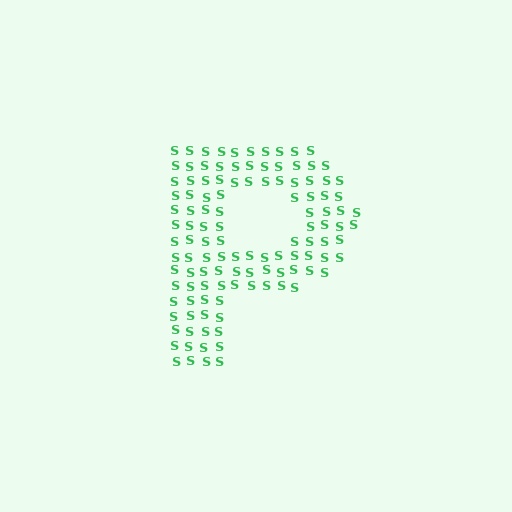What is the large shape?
The large shape is the letter P.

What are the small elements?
The small elements are letter S's.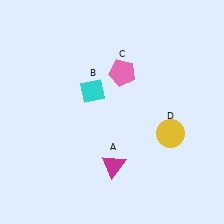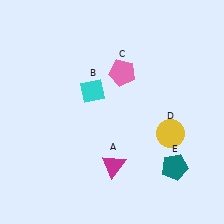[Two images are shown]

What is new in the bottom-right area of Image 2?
A teal pentagon (E) was added in the bottom-right area of Image 2.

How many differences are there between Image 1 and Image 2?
There is 1 difference between the two images.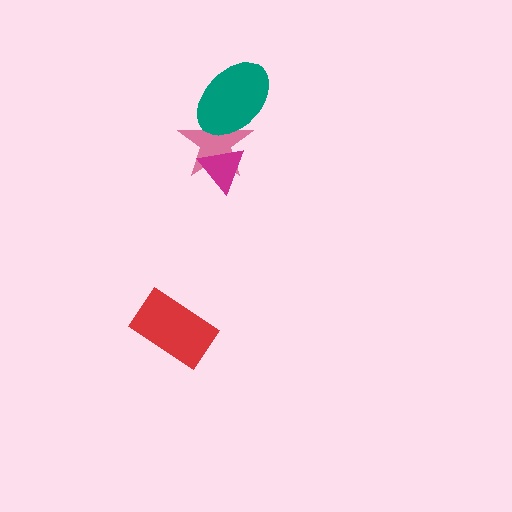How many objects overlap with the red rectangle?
0 objects overlap with the red rectangle.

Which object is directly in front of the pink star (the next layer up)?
The teal ellipse is directly in front of the pink star.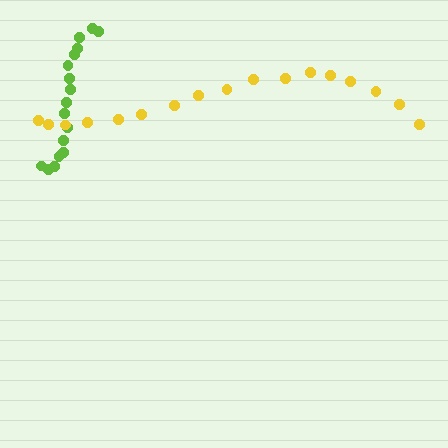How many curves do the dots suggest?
There are 2 distinct paths.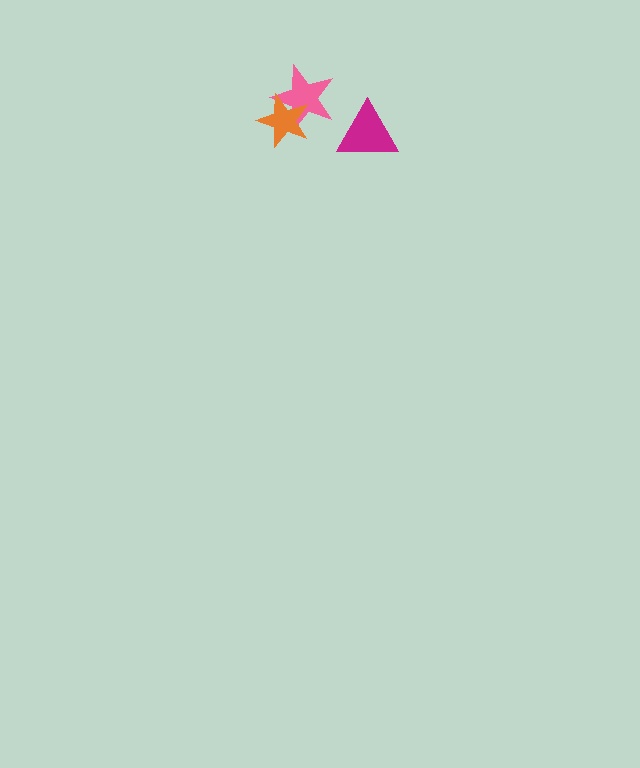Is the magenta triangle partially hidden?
No, no other shape covers it.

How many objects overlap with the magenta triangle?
0 objects overlap with the magenta triangle.